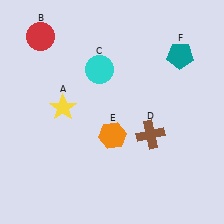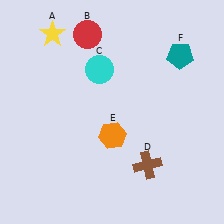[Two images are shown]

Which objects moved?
The objects that moved are: the yellow star (A), the red circle (B), the brown cross (D).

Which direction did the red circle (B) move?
The red circle (B) moved right.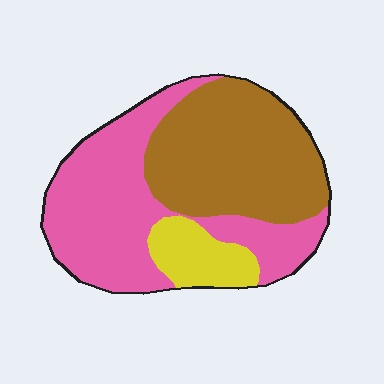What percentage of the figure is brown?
Brown covers around 40% of the figure.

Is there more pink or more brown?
Pink.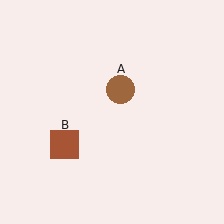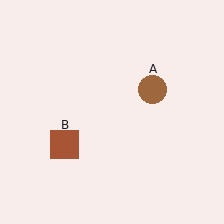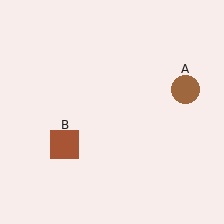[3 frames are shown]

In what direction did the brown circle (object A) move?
The brown circle (object A) moved right.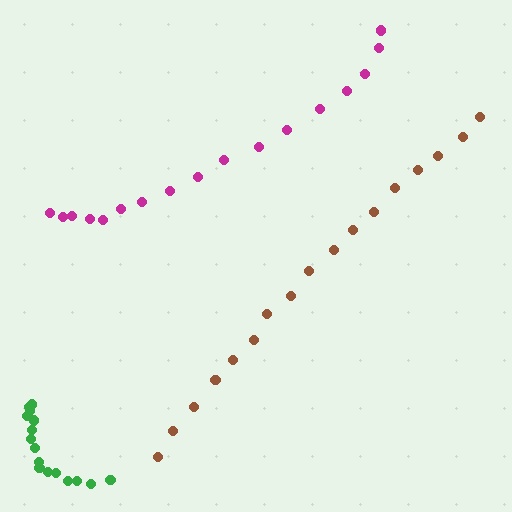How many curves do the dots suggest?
There are 3 distinct paths.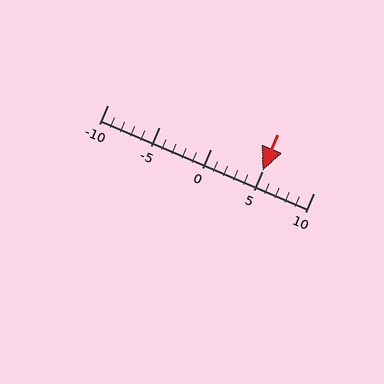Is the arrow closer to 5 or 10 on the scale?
The arrow is closer to 5.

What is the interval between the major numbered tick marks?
The major tick marks are spaced 5 units apart.